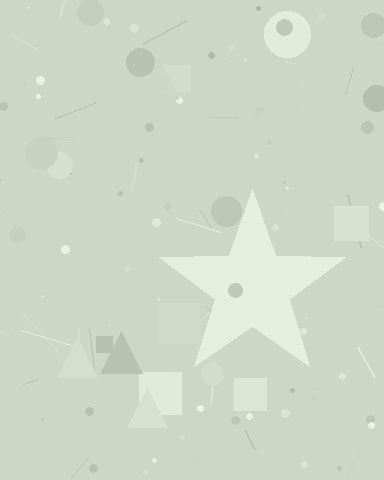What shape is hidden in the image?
A star is hidden in the image.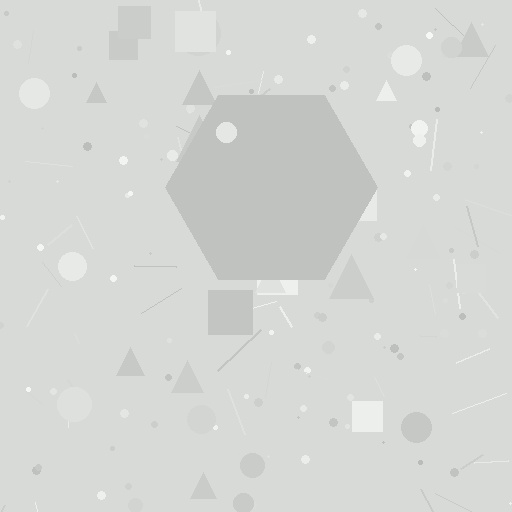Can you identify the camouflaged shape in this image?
The camouflaged shape is a hexagon.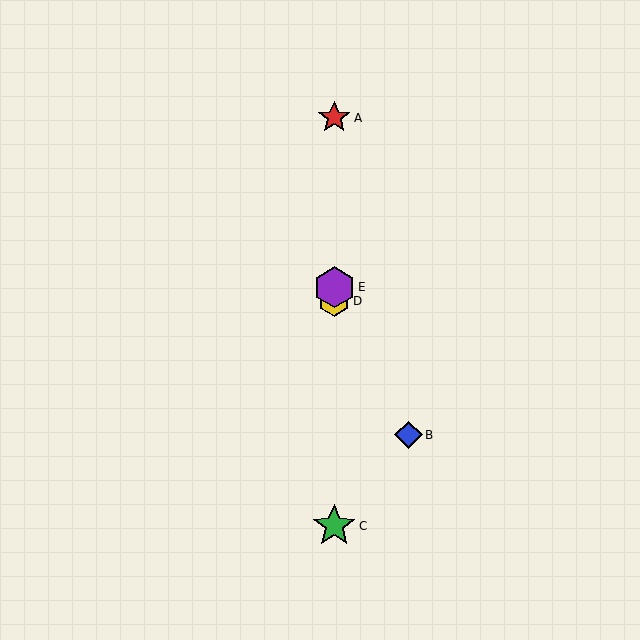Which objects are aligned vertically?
Objects A, C, D, E are aligned vertically.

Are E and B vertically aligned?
No, E is at x≈334 and B is at x≈408.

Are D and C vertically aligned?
Yes, both are at x≈334.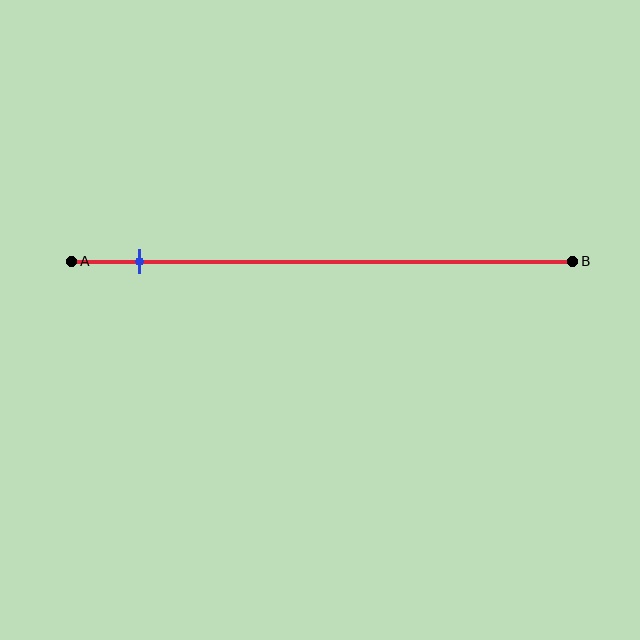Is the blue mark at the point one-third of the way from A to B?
No, the mark is at about 15% from A, not at the 33% one-third point.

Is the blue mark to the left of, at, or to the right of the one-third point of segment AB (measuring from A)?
The blue mark is to the left of the one-third point of segment AB.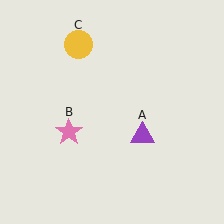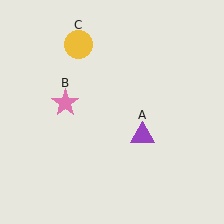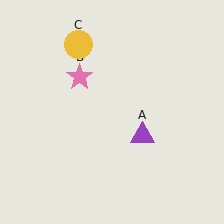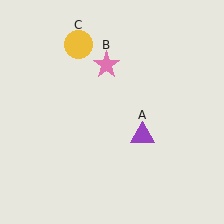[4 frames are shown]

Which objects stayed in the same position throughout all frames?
Purple triangle (object A) and yellow circle (object C) remained stationary.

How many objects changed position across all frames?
1 object changed position: pink star (object B).